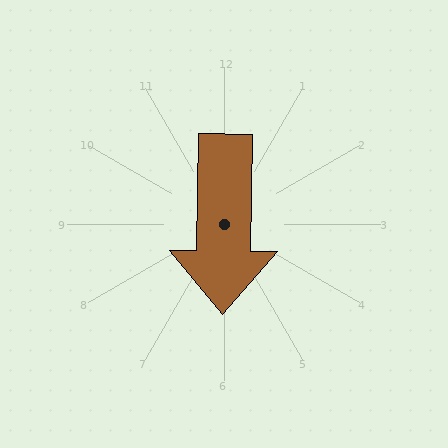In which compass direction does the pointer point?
South.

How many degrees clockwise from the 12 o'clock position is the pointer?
Approximately 181 degrees.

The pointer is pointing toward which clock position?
Roughly 6 o'clock.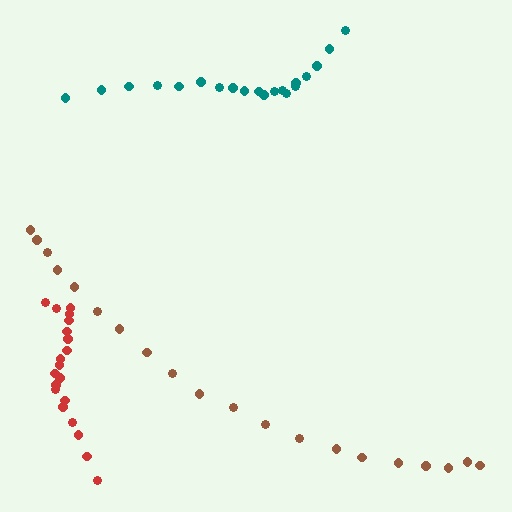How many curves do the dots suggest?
There are 3 distinct paths.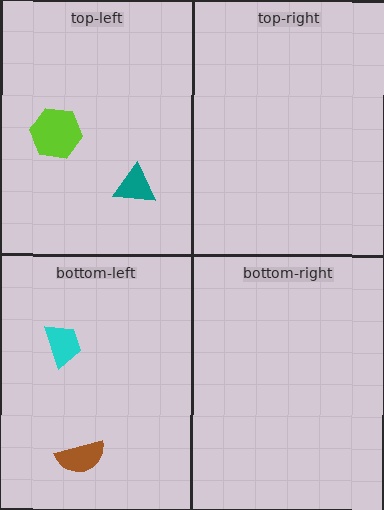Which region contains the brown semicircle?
The bottom-left region.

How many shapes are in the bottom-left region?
2.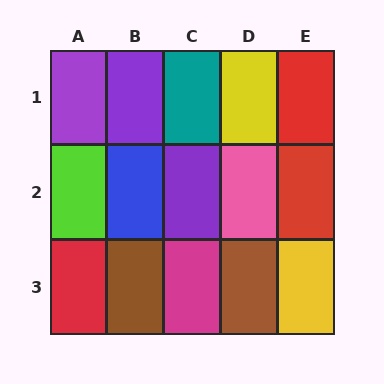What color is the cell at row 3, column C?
Magenta.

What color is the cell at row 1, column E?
Red.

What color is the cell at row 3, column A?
Red.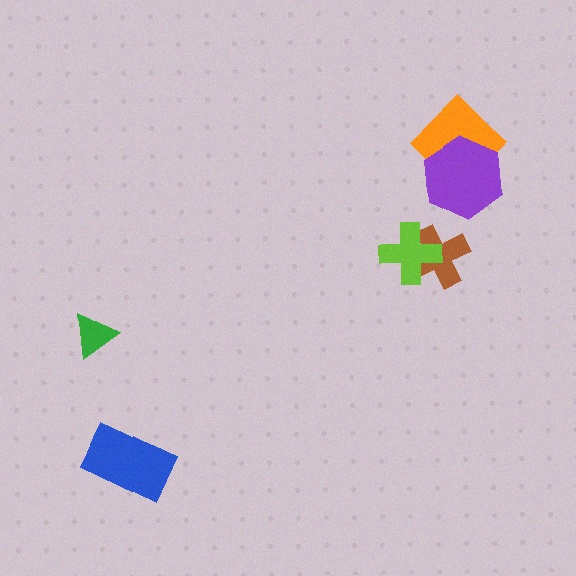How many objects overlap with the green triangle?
0 objects overlap with the green triangle.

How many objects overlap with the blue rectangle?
0 objects overlap with the blue rectangle.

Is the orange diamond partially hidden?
Yes, it is partially covered by another shape.